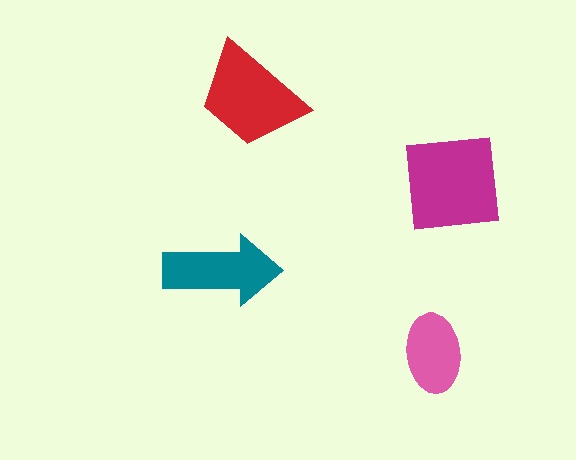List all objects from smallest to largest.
The pink ellipse, the teal arrow, the red trapezoid, the magenta square.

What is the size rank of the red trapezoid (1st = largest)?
2nd.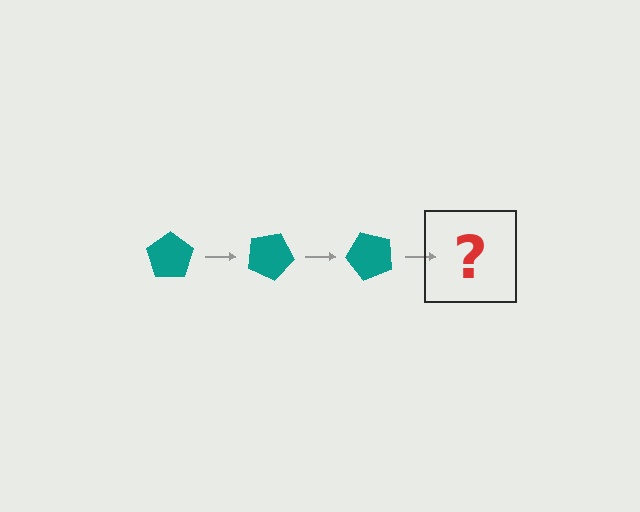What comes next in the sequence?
The next element should be a teal pentagon rotated 75 degrees.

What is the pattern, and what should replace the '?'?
The pattern is that the pentagon rotates 25 degrees each step. The '?' should be a teal pentagon rotated 75 degrees.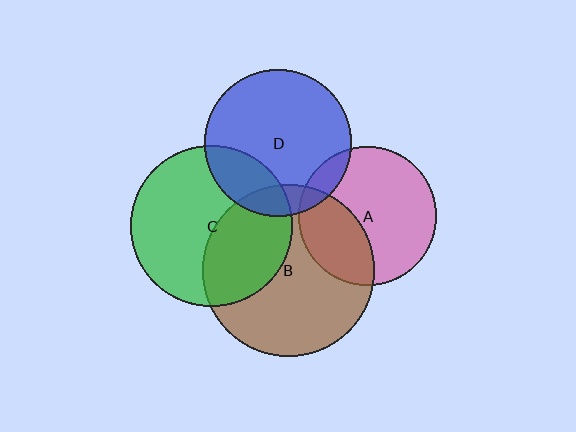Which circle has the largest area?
Circle B (brown).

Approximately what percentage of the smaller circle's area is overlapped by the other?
Approximately 10%.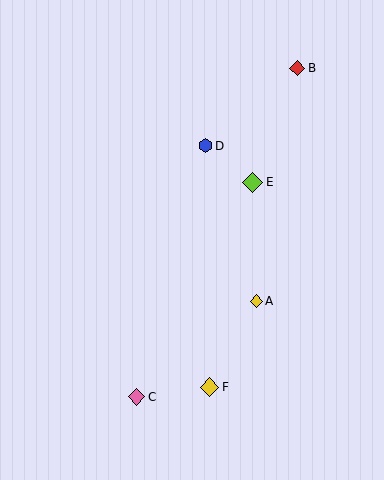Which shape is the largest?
The lime diamond (labeled E) is the largest.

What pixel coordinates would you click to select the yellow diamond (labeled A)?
Click at (256, 301) to select the yellow diamond A.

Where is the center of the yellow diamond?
The center of the yellow diamond is at (209, 387).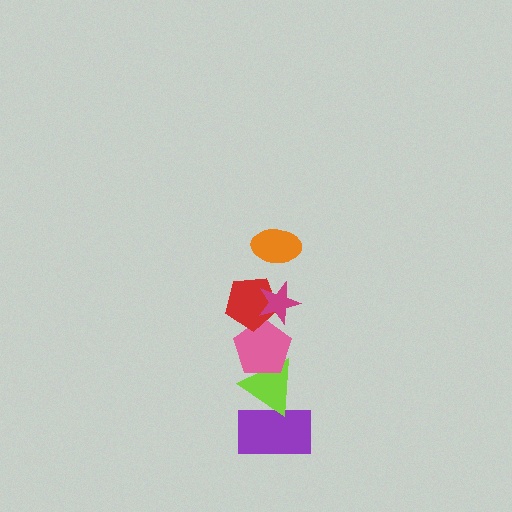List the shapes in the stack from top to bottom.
From top to bottom: the orange ellipse, the magenta star, the red pentagon, the pink pentagon, the lime triangle, the purple rectangle.